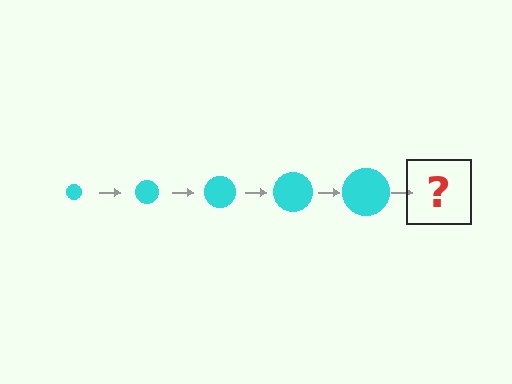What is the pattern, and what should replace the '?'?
The pattern is that the circle gets progressively larger each step. The '?' should be a cyan circle, larger than the previous one.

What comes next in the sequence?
The next element should be a cyan circle, larger than the previous one.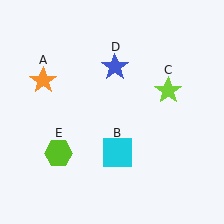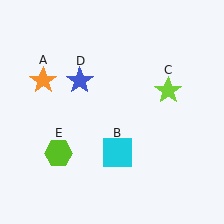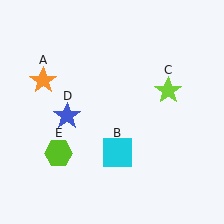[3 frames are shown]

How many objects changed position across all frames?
1 object changed position: blue star (object D).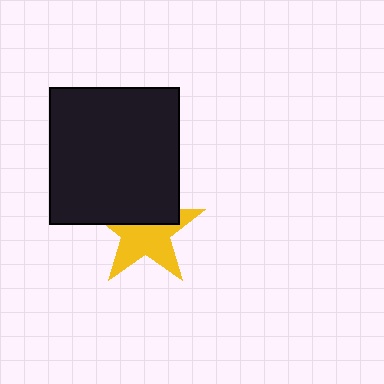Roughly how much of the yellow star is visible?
About half of it is visible (roughly 57%).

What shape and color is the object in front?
The object in front is a black rectangle.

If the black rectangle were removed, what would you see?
You would see the complete yellow star.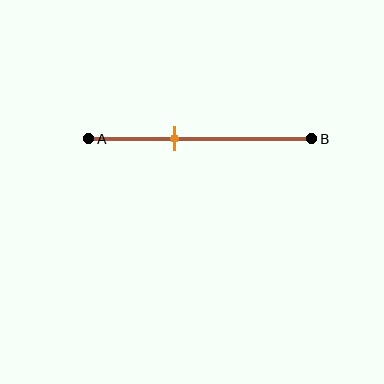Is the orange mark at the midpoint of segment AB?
No, the mark is at about 40% from A, not at the 50% midpoint.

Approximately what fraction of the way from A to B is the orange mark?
The orange mark is approximately 40% of the way from A to B.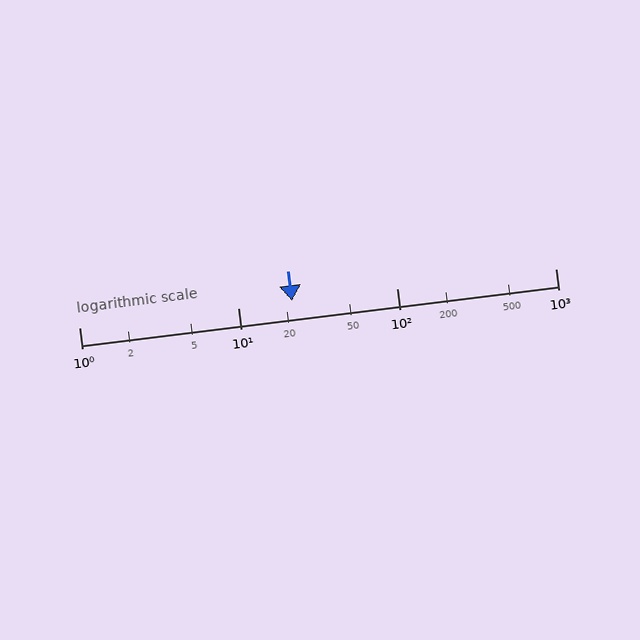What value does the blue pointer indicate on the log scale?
The pointer indicates approximately 22.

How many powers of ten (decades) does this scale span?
The scale spans 3 decades, from 1 to 1000.